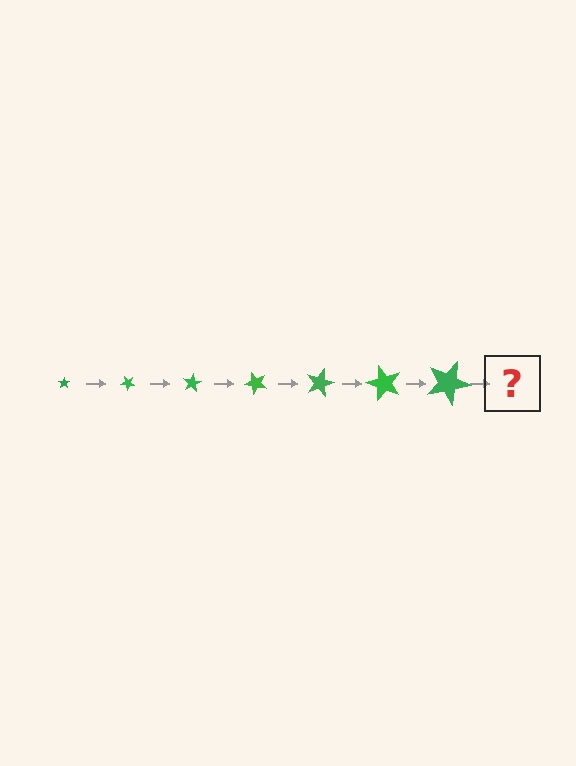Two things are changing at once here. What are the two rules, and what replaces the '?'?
The two rules are that the star grows larger each step and it rotates 40 degrees each step. The '?' should be a star, larger than the previous one and rotated 280 degrees from the start.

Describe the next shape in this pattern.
It should be a star, larger than the previous one and rotated 280 degrees from the start.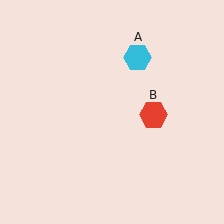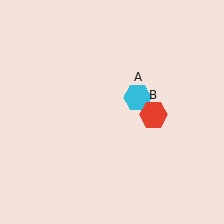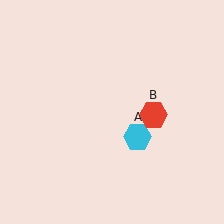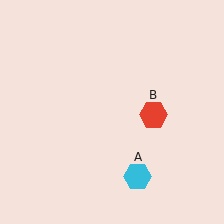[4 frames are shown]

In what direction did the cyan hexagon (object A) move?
The cyan hexagon (object A) moved down.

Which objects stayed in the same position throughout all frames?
Red hexagon (object B) remained stationary.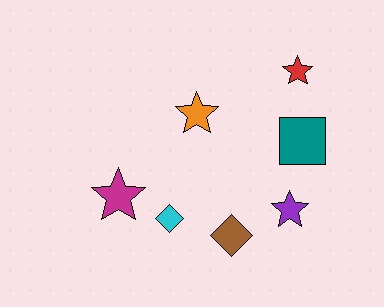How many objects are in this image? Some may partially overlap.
There are 7 objects.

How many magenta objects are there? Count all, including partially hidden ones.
There is 1 magenta object.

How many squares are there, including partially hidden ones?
There is 1 square.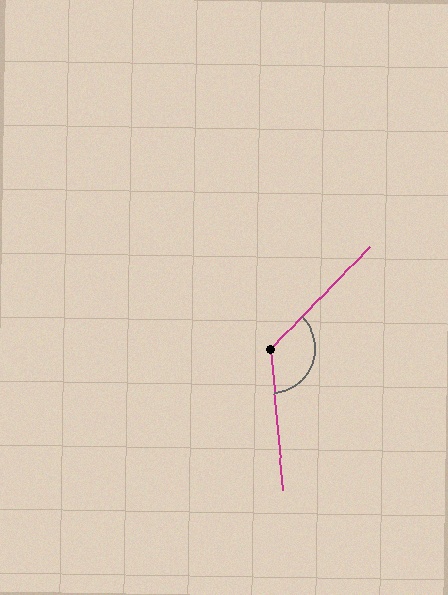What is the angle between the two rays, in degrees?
Approximately 131 degrees.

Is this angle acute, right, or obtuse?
It is obtuse.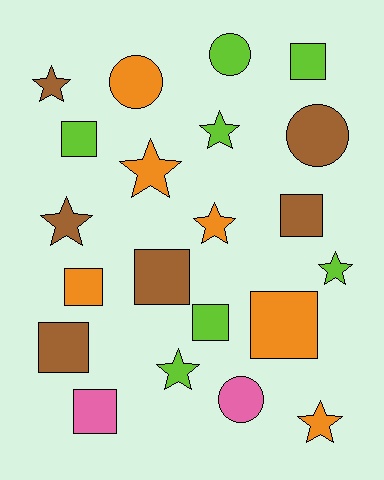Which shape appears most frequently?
Square, with 9 objects.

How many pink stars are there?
There are no pink stars.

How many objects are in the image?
There are 21 objects.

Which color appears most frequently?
Lime, with 7 objects.